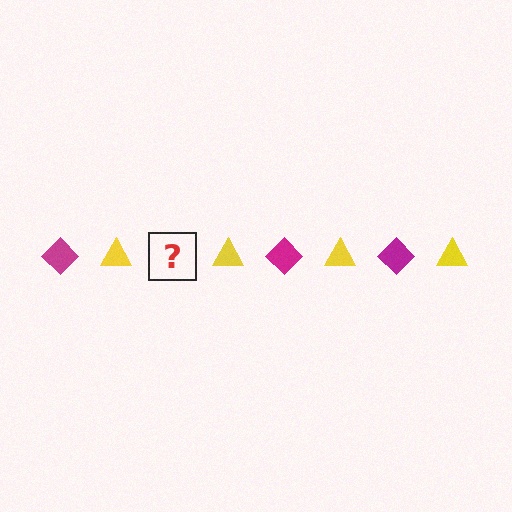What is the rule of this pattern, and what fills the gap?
The rule is that the pattern alternates between magenta diamond and yellow triangle. The gap should be filled with a magenta diamond.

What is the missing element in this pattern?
The missing element is a magenta diamond.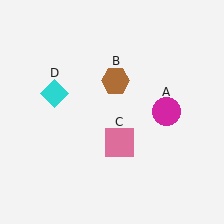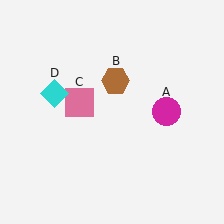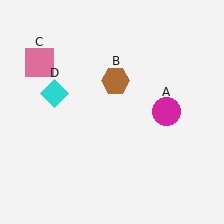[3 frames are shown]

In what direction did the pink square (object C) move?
The pink square (object C) moved up and to the left.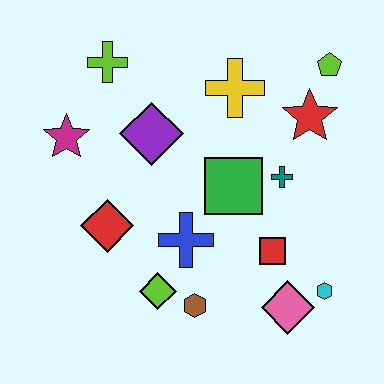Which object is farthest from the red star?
The magenta star is farthest from the red star.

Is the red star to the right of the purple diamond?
Yes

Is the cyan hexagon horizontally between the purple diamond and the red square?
No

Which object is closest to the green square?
The teal cross is closest to the green square.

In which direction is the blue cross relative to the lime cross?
The blue cross is below the lime cross.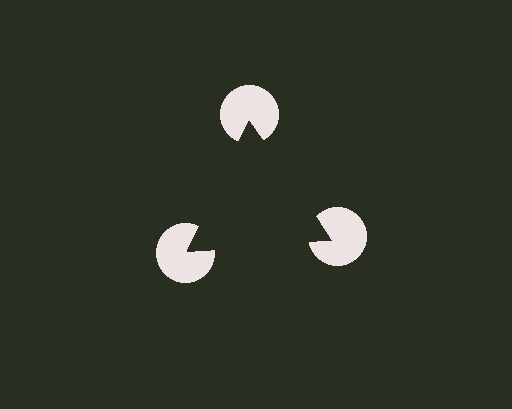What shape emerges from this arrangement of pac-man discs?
An illusory triangle — its edges are inferred from the aligned wedge cuts in the pac-man discs, not physically drawn.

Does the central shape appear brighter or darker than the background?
It typically appears slightly darker than the background, even though no actual brightness change is drawn.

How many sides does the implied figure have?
3 sides.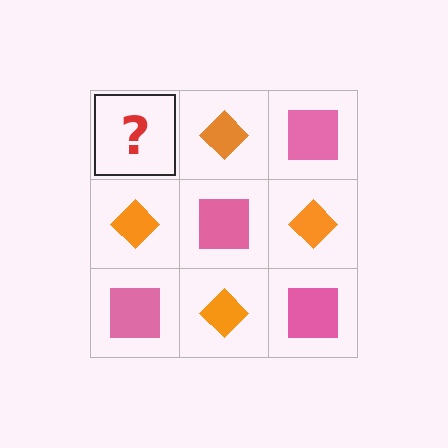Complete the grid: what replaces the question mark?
The question mark should be replaced with a pink square.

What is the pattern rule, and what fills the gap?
The rule is that it alternates pink square and orange diamond in a checkerboard pattern. The gap should be filled with a pink square.